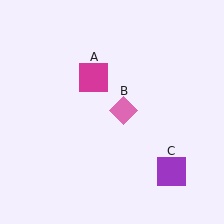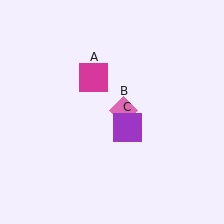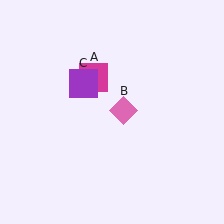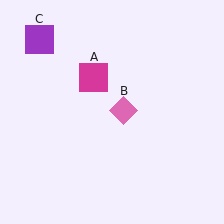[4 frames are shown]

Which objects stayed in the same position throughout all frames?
Magenta square (object A) and pink diamond (object B) remained stationary.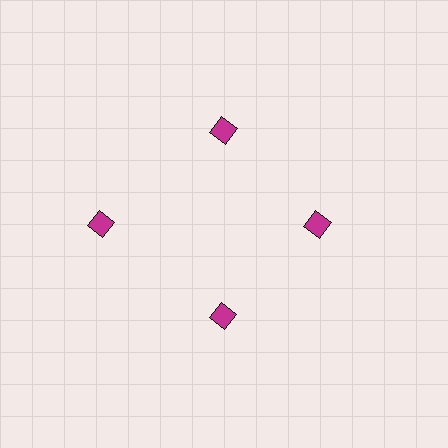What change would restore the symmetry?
The symmetry would be restored by moving it inward, back onto the ring so that all 4 diamonds sit at equal angles and equal distance from the center.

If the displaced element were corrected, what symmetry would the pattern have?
It would have 4-fold rotational symmetry — the pattern would map onto itself every 90 degrees.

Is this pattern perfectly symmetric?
No. The 4 magenta diamonds are arranged in a ring, but one element near the 9 o'clock position is pushed outward from the center, breaking the 4-fold rotational symmetry.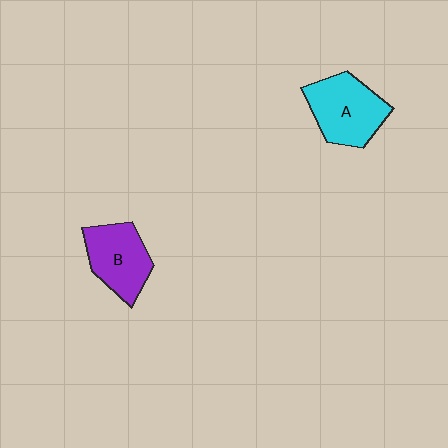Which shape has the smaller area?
Shape B (purple).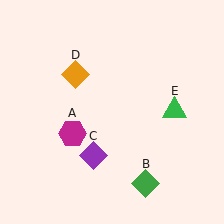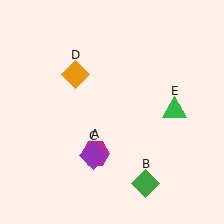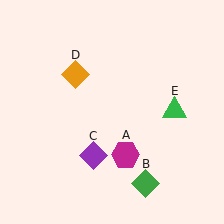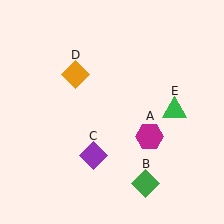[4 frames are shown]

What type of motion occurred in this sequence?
The magenta hexagon (object A) rotated counterclockwise around the center of the scene.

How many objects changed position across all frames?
1 object changed position: magenta hexagon (object A).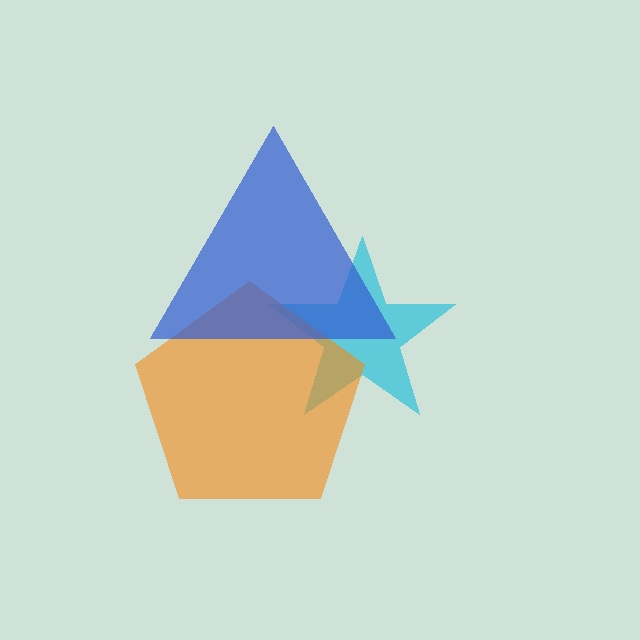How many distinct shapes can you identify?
There are 3 distinct shapes: a cyan star, an orange pentagon, a blue triangle.